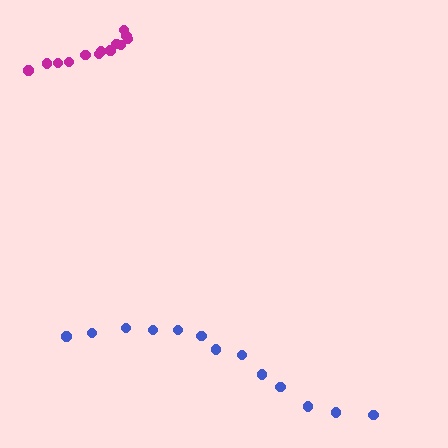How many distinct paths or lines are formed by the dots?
There are 2 distinct paths.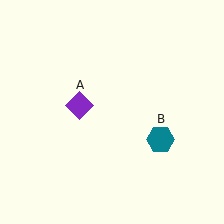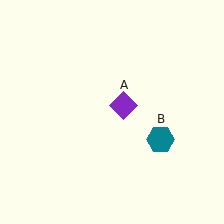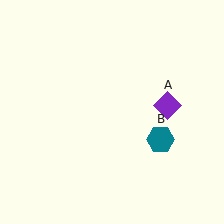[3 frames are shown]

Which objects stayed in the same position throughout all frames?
Teal hexagon (object B) remained stationary.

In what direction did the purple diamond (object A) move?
The purple diamond (object A) moved right.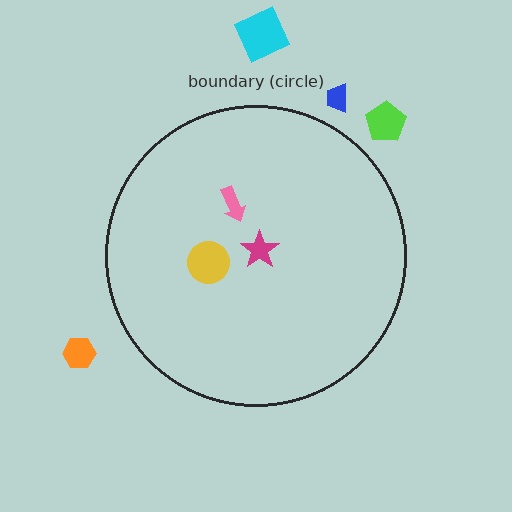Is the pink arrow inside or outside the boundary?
Inside.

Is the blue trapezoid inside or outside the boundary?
Outside.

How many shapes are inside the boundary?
3 inside, 4 outside.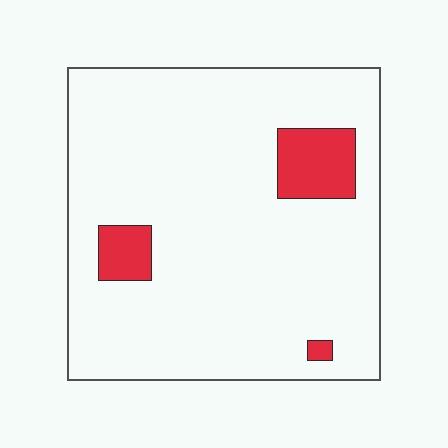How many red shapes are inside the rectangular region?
3.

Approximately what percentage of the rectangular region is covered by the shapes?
Approximately 10%.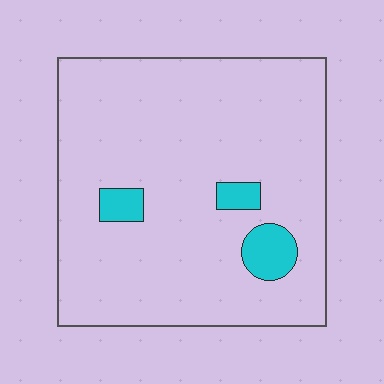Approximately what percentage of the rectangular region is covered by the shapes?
Approximately 5%.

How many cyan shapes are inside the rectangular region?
3.